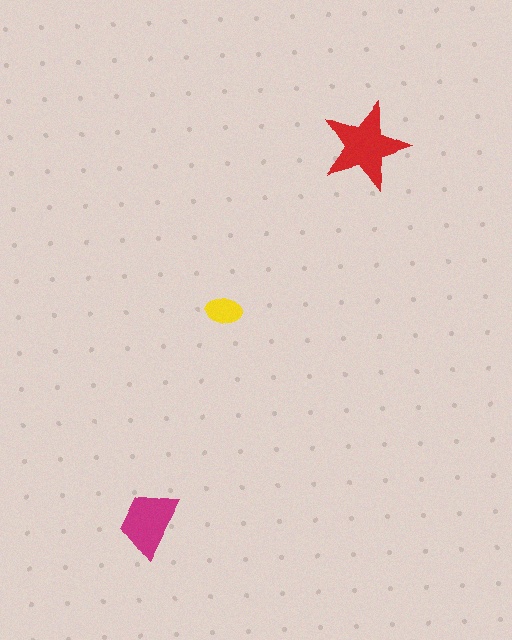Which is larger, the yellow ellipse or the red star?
The red star.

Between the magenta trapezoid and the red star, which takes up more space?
The red star.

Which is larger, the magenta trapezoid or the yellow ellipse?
The magenta trapezoid.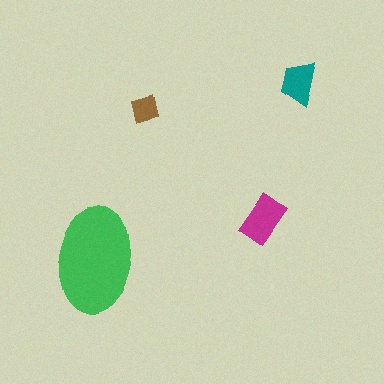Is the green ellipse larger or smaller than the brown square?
Larger.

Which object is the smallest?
The brown square.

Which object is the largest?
The green ellipse.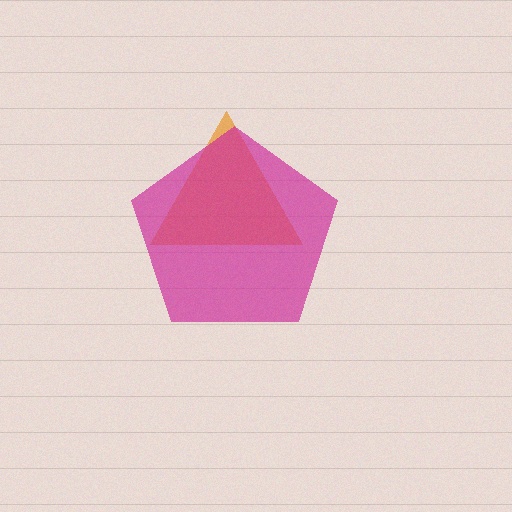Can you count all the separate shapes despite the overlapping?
Yes, there are 2 separate shapes.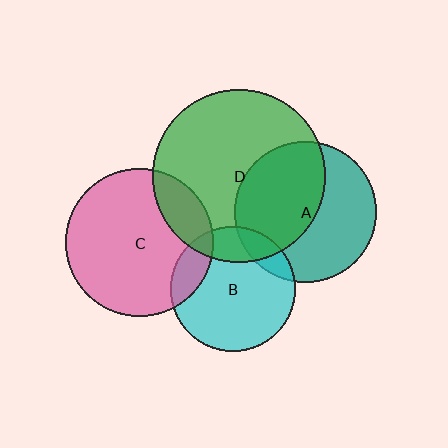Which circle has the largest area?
Circle D (green).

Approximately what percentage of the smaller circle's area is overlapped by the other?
Approximately 15%.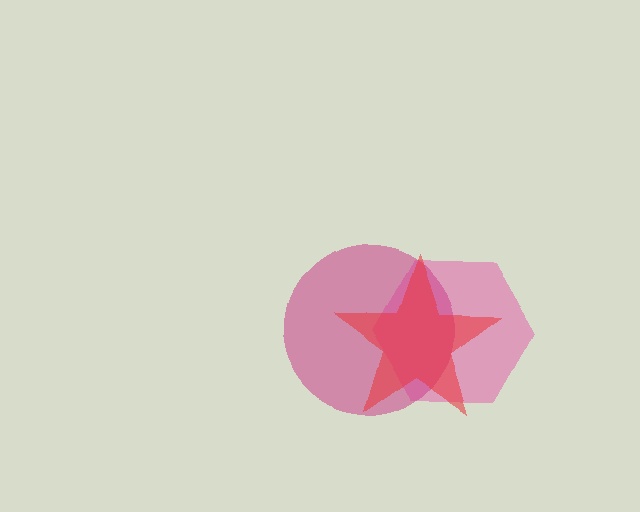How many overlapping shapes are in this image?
There are 3 overlapping shapes in the image.